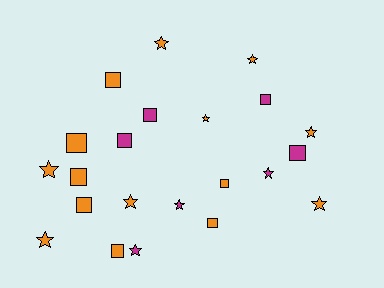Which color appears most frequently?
Orange, with 15 objects.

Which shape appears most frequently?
Square, with 11 objects.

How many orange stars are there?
There are 8 orange stars.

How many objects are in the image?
There are 22 objects.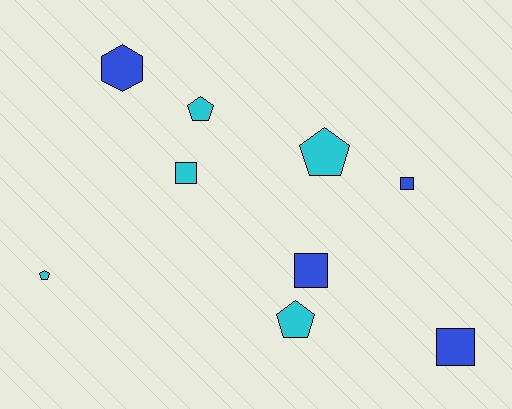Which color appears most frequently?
Cyan, with 5 objects.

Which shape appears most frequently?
Square, with 4 objects.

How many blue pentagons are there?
There are no blue pentagons.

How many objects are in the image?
There are 9 objects.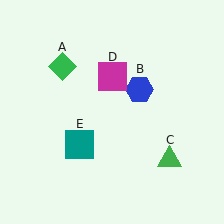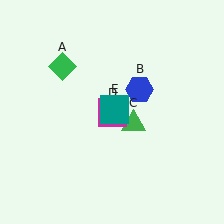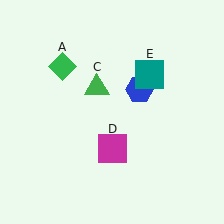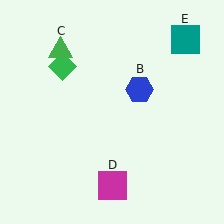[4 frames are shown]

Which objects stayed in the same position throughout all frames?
Green diamond (object A) and blue hexagon (object B) remained stationary.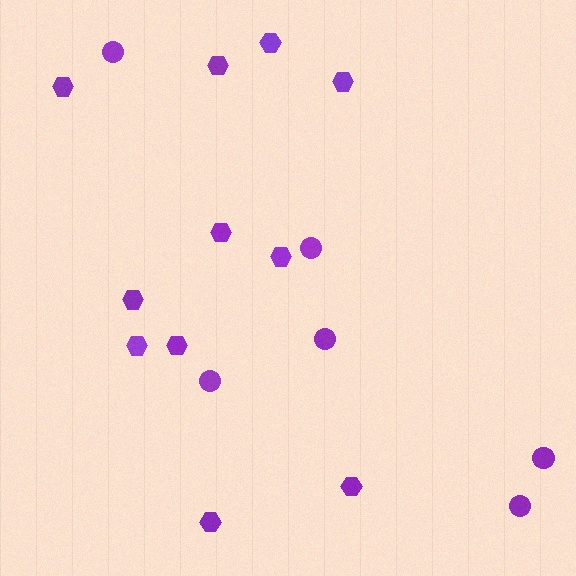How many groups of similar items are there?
There are 2 groups: one group of circles (6) and one group of hexagons (11).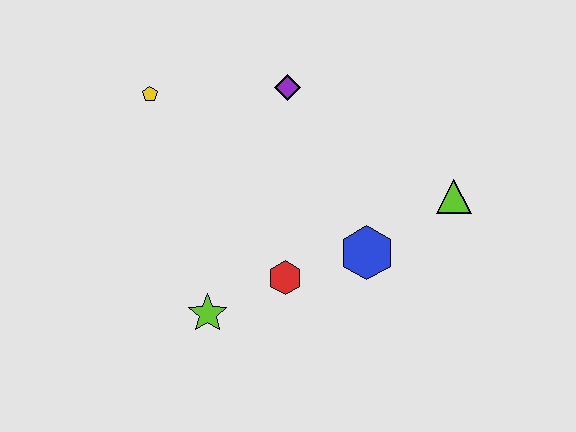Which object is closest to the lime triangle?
The blue hexagon is closest to the lime triangle.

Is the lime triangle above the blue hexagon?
Yes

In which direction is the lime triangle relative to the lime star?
The lime triangle is to the right of the lime star.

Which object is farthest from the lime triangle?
The yellow pentagon is farthest from the lime triangle.